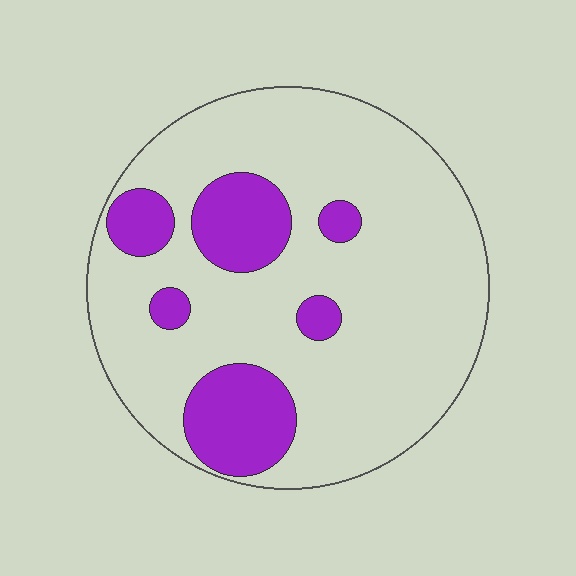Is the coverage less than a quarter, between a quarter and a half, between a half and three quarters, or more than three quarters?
Less than a quarter.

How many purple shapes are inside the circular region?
6.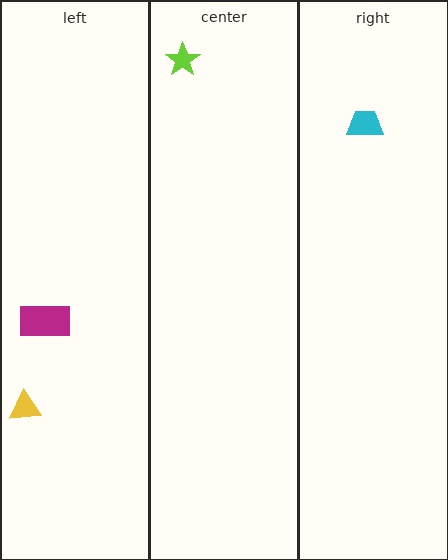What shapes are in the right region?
The cyan trapezoid.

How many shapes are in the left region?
2.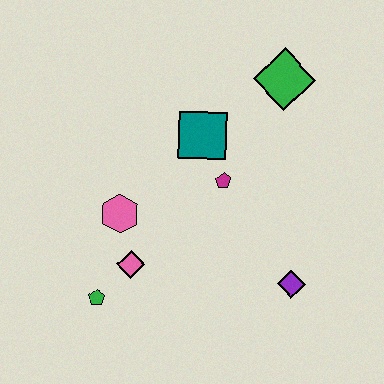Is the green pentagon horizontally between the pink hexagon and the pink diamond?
No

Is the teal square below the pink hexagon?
No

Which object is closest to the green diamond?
The teal square is closest to the green diamond.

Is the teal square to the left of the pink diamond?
No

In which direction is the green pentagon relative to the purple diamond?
The green pentagon is to the left of the purple diamond.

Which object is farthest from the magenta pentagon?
The green pentagon is farthest from the magenta pentagon.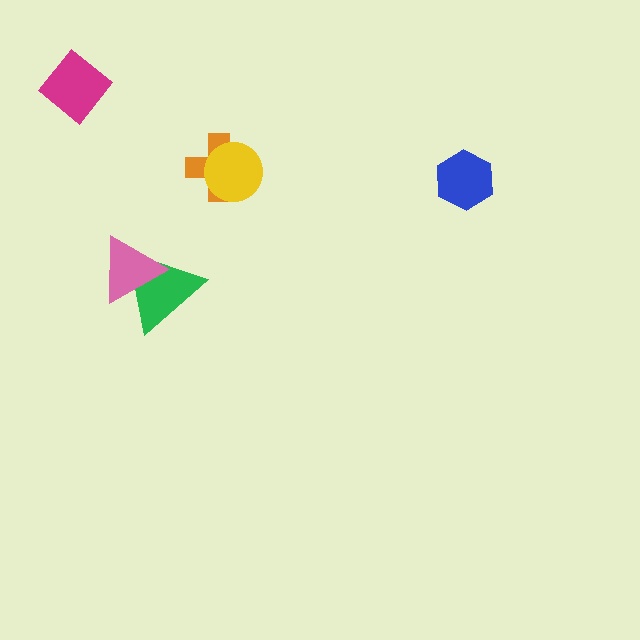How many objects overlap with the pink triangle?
1 object overlaps with the pink triangle.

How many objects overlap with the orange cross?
1 object overlaps with the orange cross.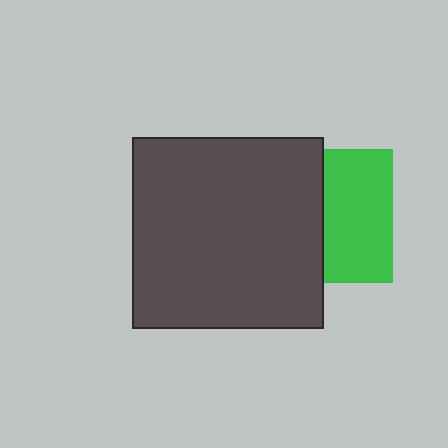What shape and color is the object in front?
The object in front is a dark gray square.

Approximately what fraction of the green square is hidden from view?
Roughly 48% of the green square is hidden behind the dark gray square.